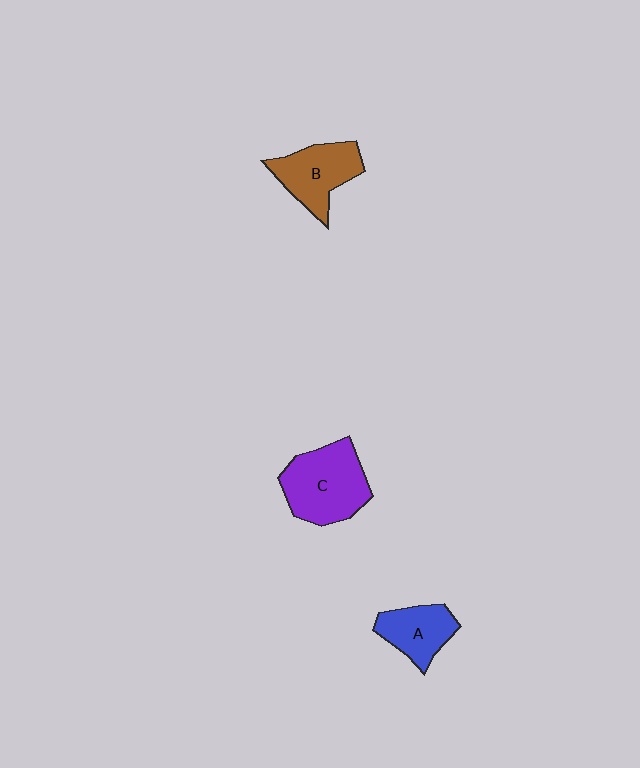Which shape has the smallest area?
Shape A (blue).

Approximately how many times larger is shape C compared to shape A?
Approximately 1.6 times.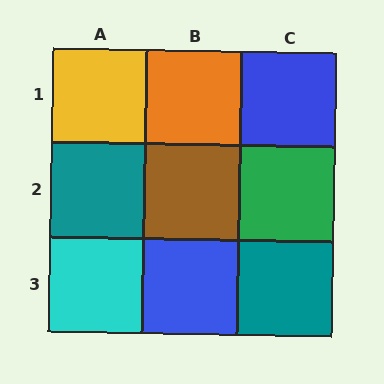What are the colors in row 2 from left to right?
Teal, brown, green.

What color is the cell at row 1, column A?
Yellow.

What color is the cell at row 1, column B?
Orange.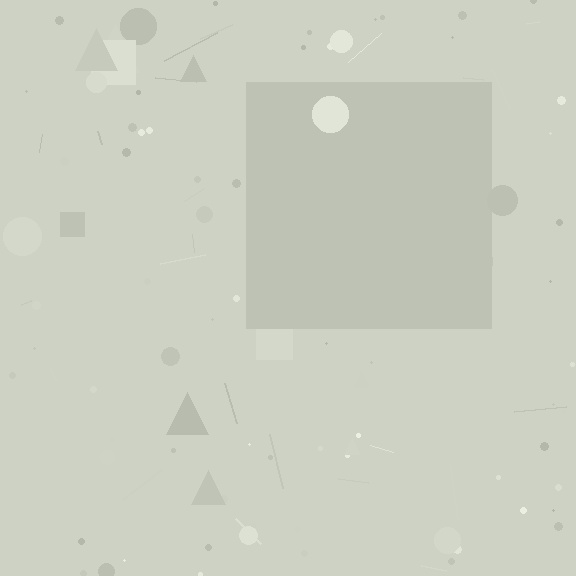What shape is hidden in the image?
A square is hidden in the image.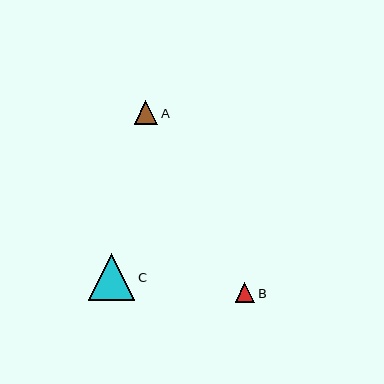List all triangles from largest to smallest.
From largest to smallest: C, A, B.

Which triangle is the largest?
Triangle C is the largest with a size of approximately 46 pixels.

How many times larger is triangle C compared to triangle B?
Triangle C is approximately 2.4 times the size of triangle B.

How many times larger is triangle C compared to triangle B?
Triangle C is approximately 2.4 times the size of triangle B.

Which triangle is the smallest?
Triangle B is the smallest with a size of approximately 19 pixels.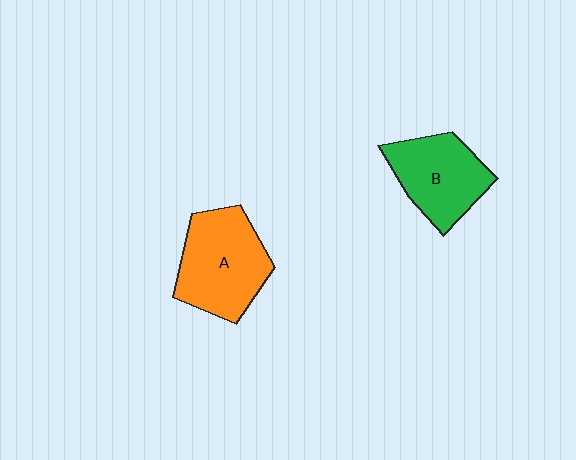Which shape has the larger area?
Shape A (orange).